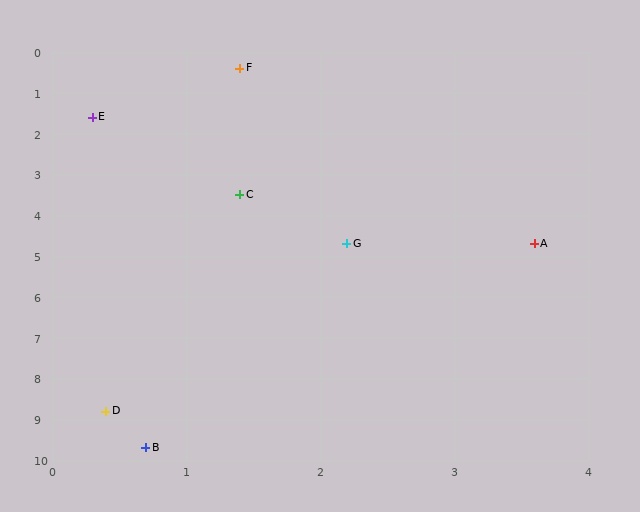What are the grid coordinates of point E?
Point E is at approximately (0.3, 1.6).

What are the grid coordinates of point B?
Point B is at approximately (0.7, 9.7).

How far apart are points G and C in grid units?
Points G and C are about 1.4 grid units apart.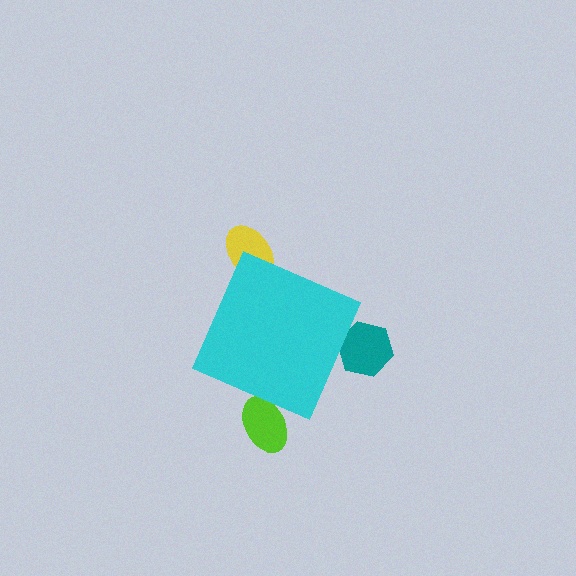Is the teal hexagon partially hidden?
Yes, the teal hexagon is partially hidden behind the cyan diamond.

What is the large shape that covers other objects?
A cyan diamond.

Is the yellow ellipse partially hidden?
Yes, the yellow ellipse is partially hidden behind the cyan diamond.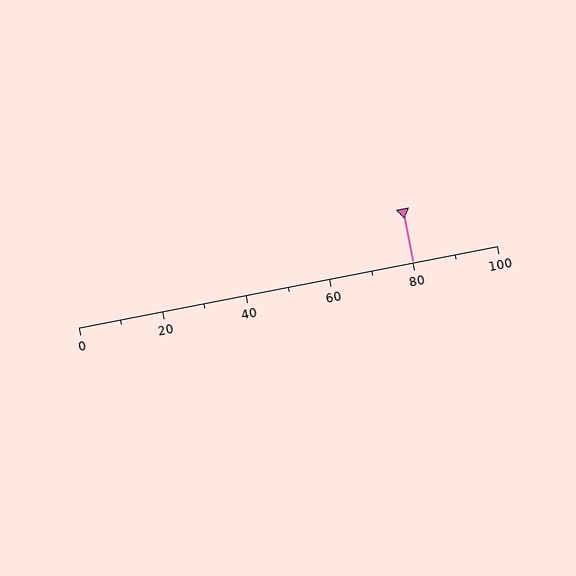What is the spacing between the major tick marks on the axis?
The major ticks are spaced 20 apart.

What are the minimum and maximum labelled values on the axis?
The axis runs from 0 to 100.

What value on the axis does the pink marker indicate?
The marker indicates approximately 80.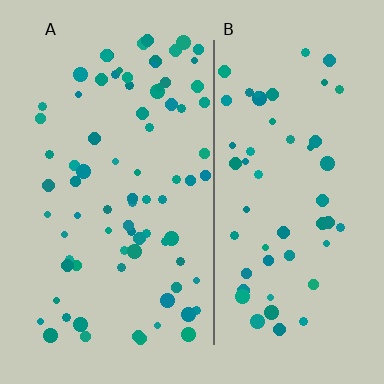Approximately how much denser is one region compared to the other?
Approximately 1.4× — region A over region B.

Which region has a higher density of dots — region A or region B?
A (the left).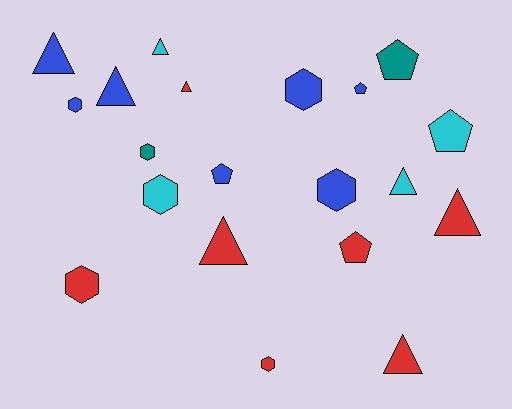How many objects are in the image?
There are 20 objects.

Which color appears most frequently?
Blue, with 7 objects.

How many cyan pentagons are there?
There is 1 cyan pentagon.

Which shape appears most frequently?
Triangle, with 8 objects.